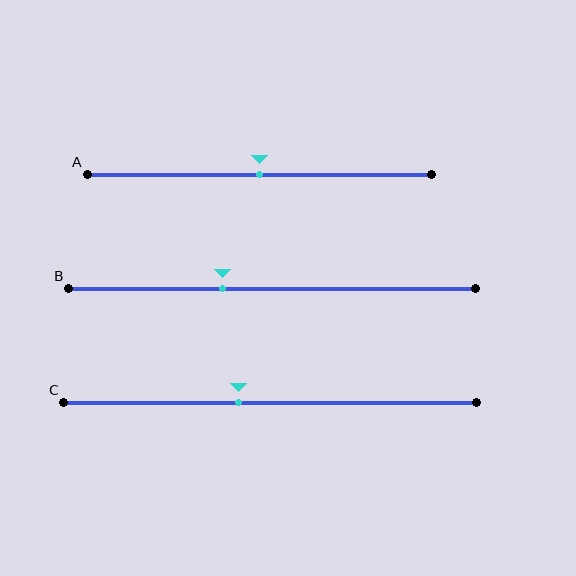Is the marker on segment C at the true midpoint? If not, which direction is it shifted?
No, the marker on segment C is shifted to the left by about 8% of the segment length.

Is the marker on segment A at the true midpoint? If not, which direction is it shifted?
Yes, the marker on segment A is at the true midpoint.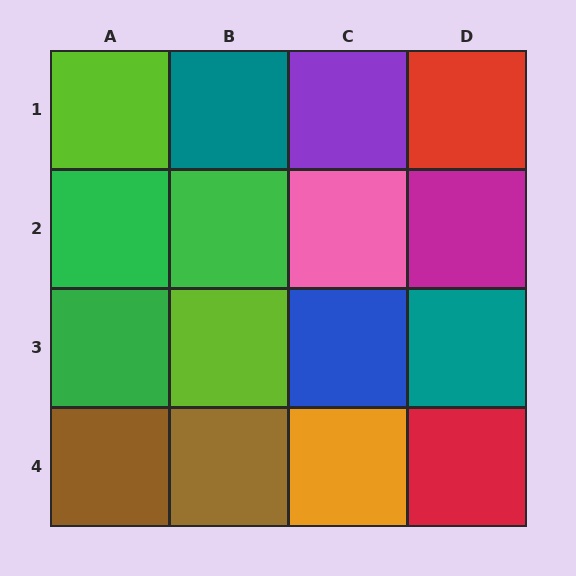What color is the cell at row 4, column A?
Brown.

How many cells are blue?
1 cell is blue.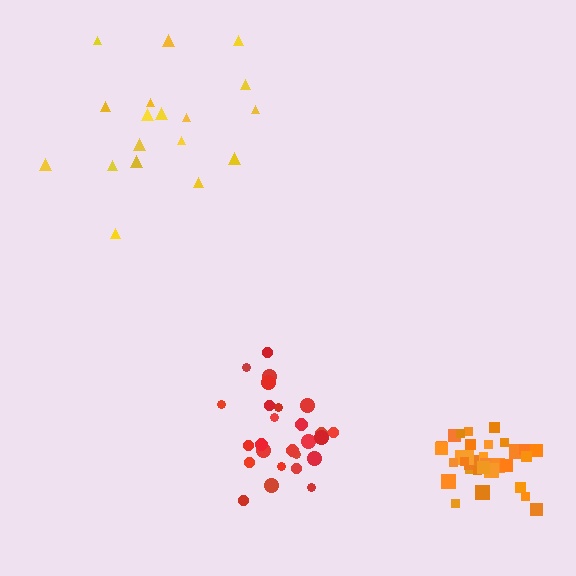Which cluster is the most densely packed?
Orange.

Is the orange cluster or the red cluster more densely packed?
Orange.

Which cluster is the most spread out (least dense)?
Yellow.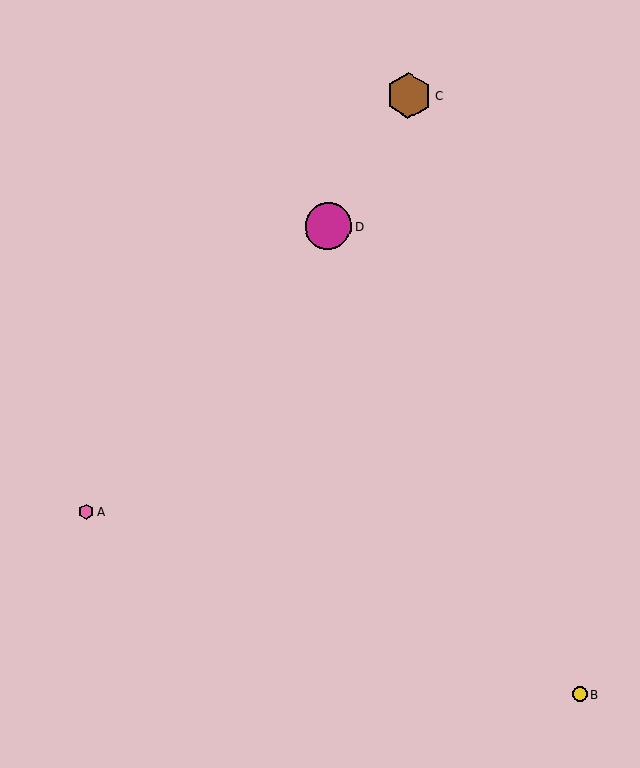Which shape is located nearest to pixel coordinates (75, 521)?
The pink hexagon (labeled A) at (86, 512) is nearest to that location.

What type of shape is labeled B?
Shape B is a yellow circle.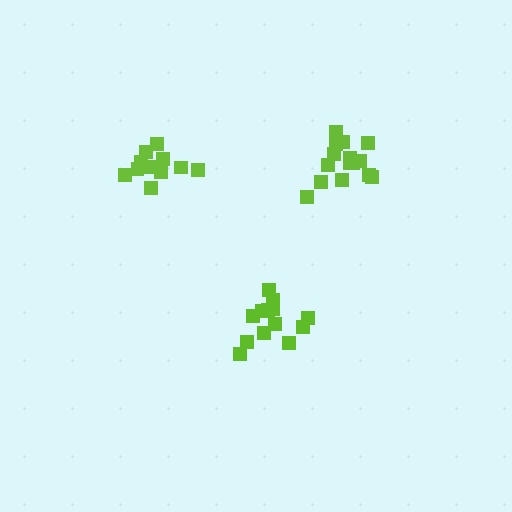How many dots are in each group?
Group 1: 11 dots, Group 2: 15 dots, Group 3: 13 dots (39 total).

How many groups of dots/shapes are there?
There are 3 groups.